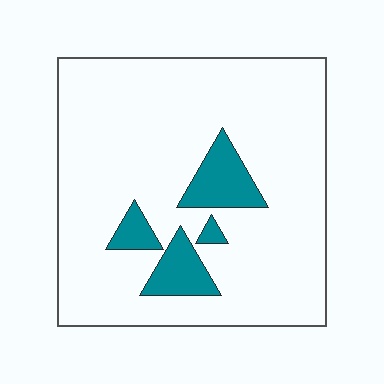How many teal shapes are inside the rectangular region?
4.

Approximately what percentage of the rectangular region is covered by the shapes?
Approximately 10%.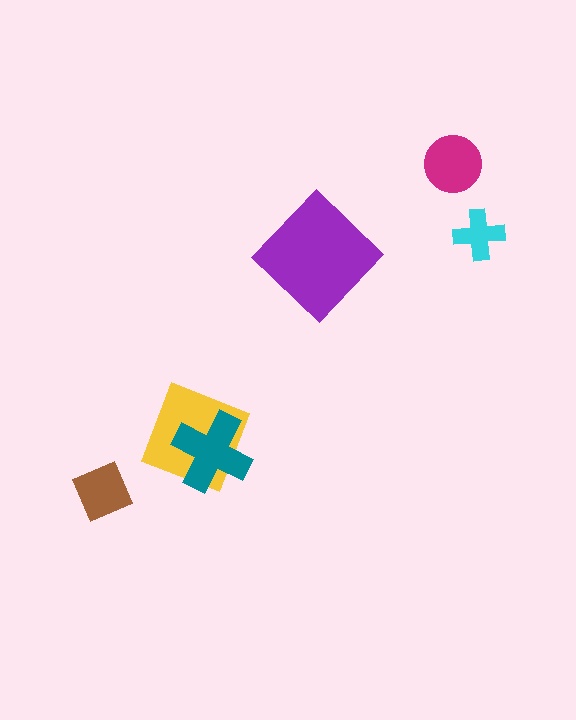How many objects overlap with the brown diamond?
0 objects overlap with the brown diamond.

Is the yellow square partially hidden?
Yes, it is partially covered by another shape.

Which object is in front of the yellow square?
The teal cross is in front of the yellow square.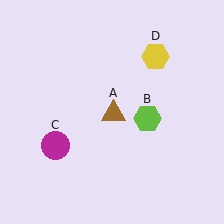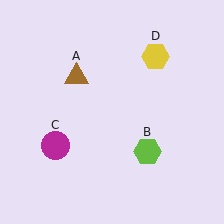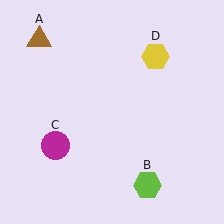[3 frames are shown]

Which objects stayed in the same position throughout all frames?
Magenta circle (object C) and yellow hexagon (object D) remained stationary.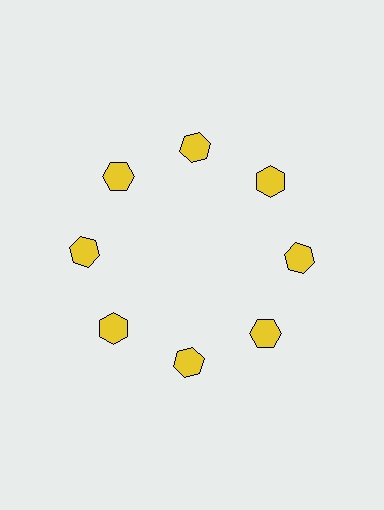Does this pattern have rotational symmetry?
Yes, this pattern has 8-fold rotational symmetry. It looks the same after rotating 45 degrees around the center.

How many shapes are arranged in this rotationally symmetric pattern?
There are 8 shapes, arranged in 8 groups of 1.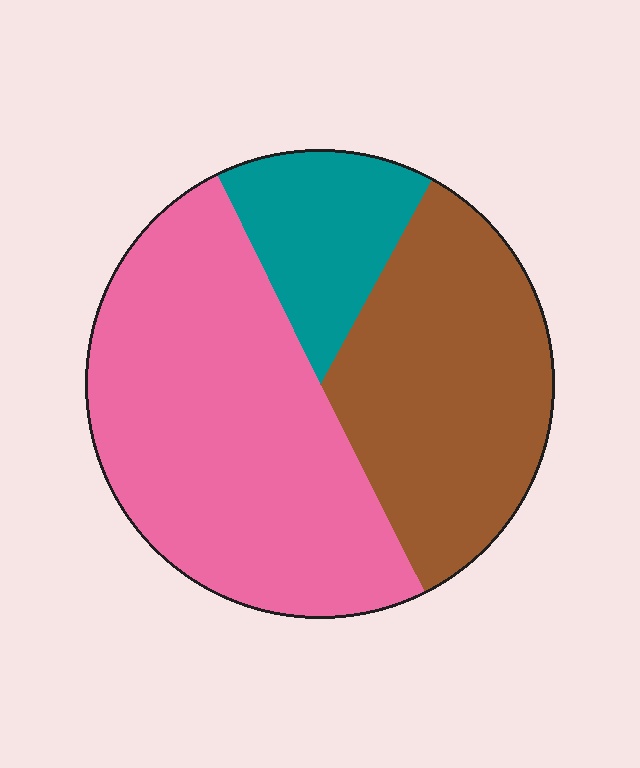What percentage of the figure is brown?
Brown covers 35% of the figure.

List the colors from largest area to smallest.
From largest to smallest: pink, brown, teal.